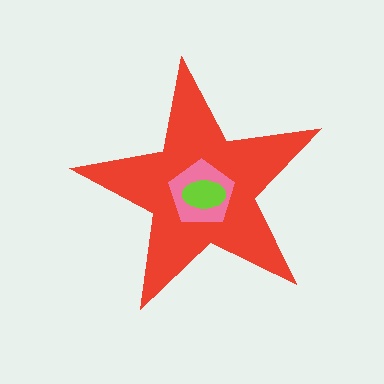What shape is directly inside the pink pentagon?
The lime ellipse.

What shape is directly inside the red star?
The pink pentagon.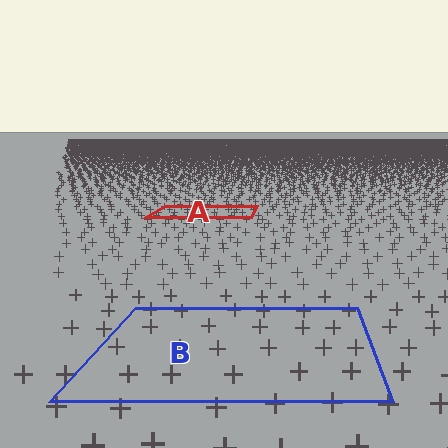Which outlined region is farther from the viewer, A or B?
Region A is farther from the viewer — the texture elements inside it appear smaller and more densely packed.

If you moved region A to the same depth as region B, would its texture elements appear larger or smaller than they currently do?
They would appear larger. At a closer depth, the same texture elements are projected at a bigger on-screen size.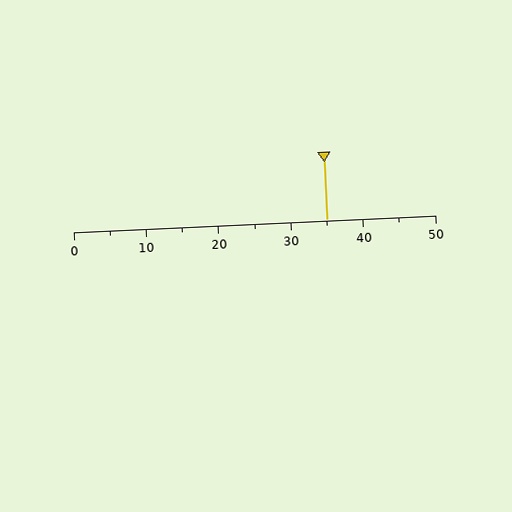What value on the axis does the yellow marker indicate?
The marker indicates approximately 35.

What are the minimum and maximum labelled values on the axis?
The axis runs from 0 to 50.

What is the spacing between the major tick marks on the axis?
The major ticks are spaced 10 apart.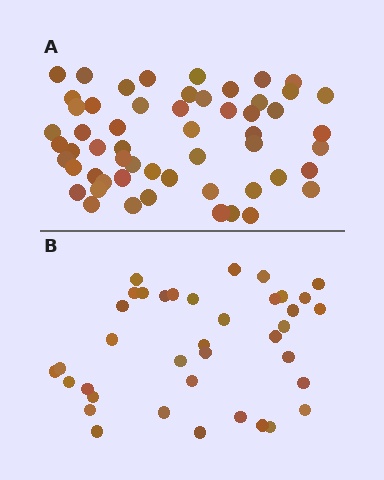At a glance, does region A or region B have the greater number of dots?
Region A (the top region) has more dots.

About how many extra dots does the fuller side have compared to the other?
Region A has approximately 20 more dots than region B.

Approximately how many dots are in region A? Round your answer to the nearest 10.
About 60 dots. (The exact count is 56, which rounds to 60.)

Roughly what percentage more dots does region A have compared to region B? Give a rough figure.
About 45% more.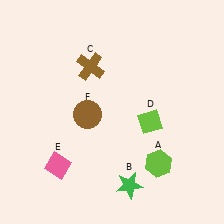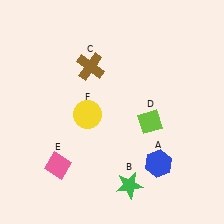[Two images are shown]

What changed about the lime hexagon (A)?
In Image 1, A is lime. In Image 2, it changed to blue.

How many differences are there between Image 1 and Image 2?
There are 2 differences between the two images.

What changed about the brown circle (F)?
In Image 1, F is brown. In Image 2, it changed to yellow.